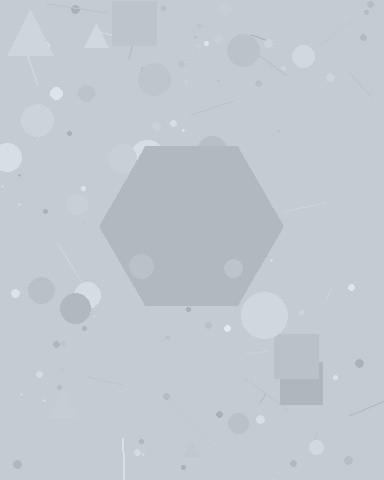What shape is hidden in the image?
A hexagon is hidden in the image.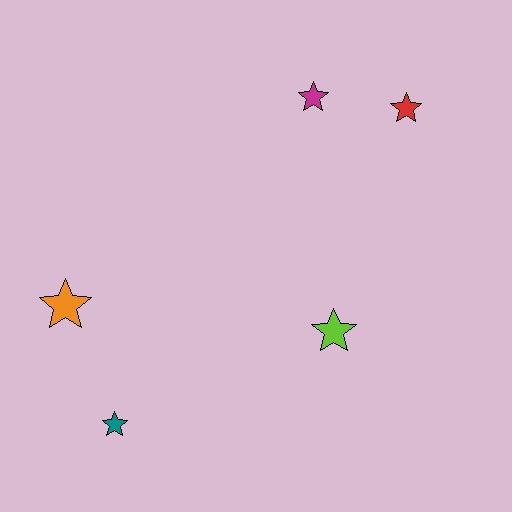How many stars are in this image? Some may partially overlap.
There are 5 stars.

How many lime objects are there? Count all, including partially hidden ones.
There is 1 lime object.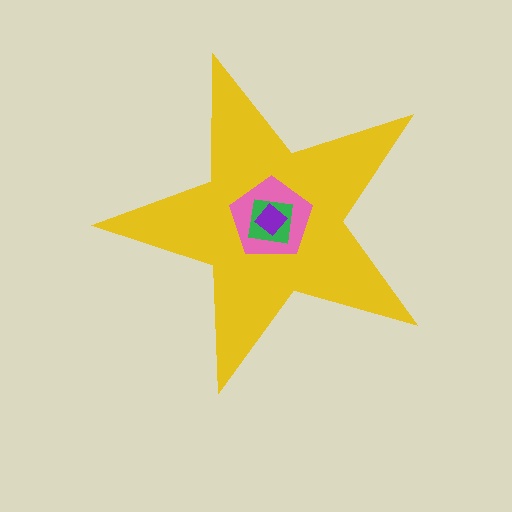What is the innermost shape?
The purple diamond.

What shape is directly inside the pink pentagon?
The green square.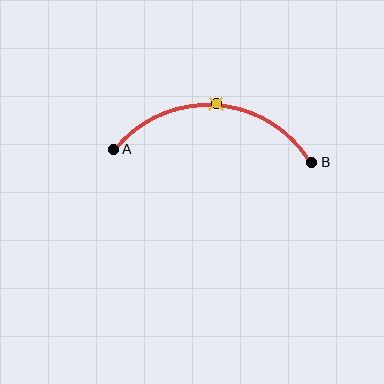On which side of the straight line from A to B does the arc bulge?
The arc bulges above the straight line connecting A and B.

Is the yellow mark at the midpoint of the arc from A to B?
Yes. The yellow mark lies on the arc at equal arc-length from both A and B — it is the arc midpoint.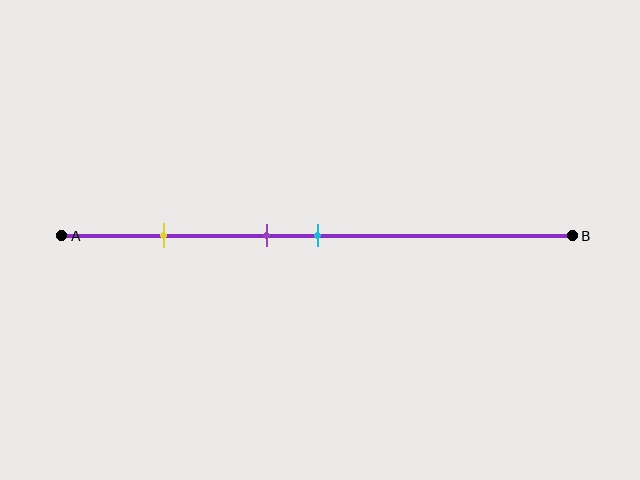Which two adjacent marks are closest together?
The purple and cyan marks are the closest adjacent pair.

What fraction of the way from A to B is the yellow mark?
The yellow mark is approximately 20% (0.2) of the way from A to B.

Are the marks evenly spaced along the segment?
No, the marks are not evenly spaced.